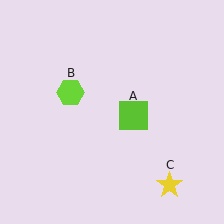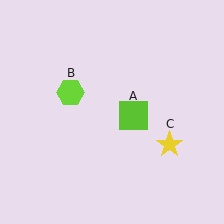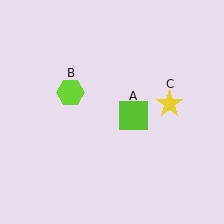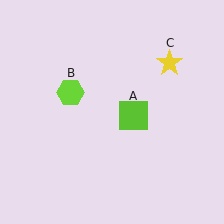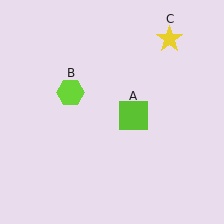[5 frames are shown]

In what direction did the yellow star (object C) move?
The yellow star (object C) moved up.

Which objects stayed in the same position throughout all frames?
Lime square (object A) and lime hexagon (object B) remained stationary.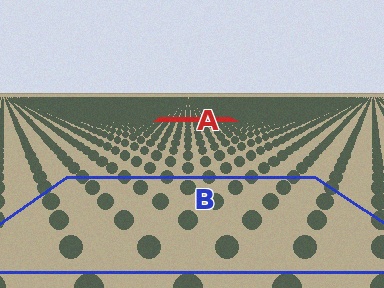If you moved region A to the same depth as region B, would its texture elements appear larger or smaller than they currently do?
They would appear larger. At a closer depth, the same texture elements are projected at a bigger on-screen size.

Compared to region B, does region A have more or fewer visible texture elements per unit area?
Region A has more texture elements per unit area — they are packed more densely because it is farther away.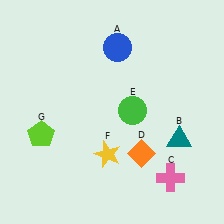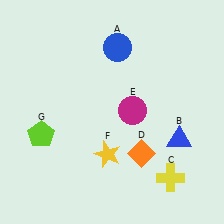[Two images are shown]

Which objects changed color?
B changed from teal to blue. C changed from pink to yellow. E changed from green to magenta.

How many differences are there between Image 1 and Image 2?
There are 3 differences between the two images.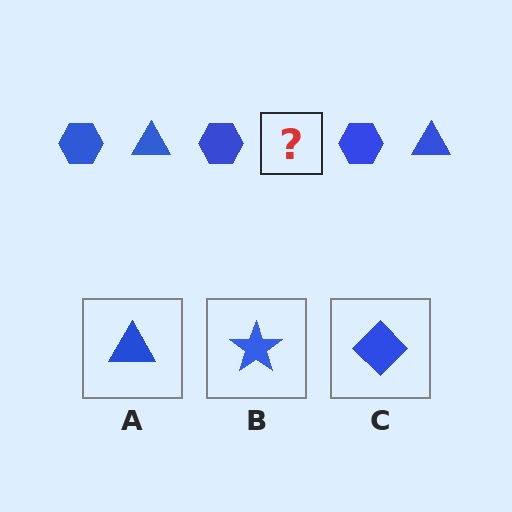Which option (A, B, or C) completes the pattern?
A.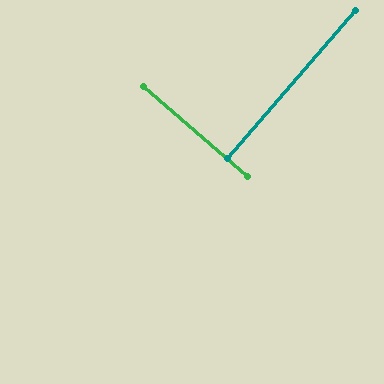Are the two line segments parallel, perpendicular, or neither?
Perpendicular — they meet at approximately 90°.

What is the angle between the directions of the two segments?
Approximately 90 degrees.